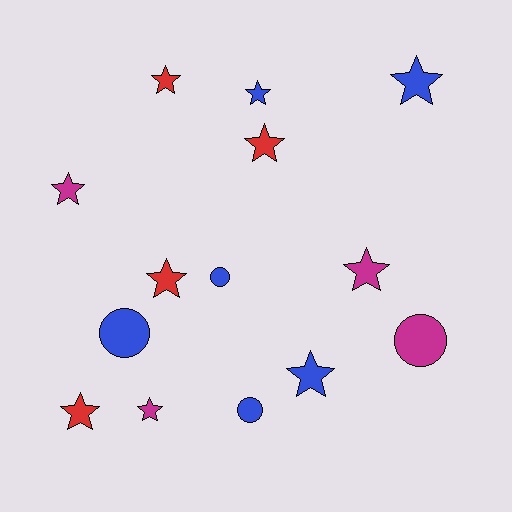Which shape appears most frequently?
Star, with 10 objects.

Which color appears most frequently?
Blue, with 6 objects.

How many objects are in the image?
There are 14 objects.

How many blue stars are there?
There are 3 blue stars.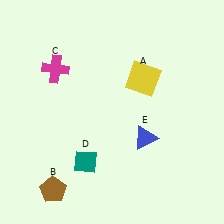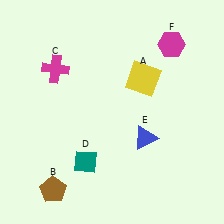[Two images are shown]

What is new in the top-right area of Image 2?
A magenta hexagon (F) was added in the top-right area of Image 2.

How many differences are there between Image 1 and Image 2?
There is 1 difference between the two images.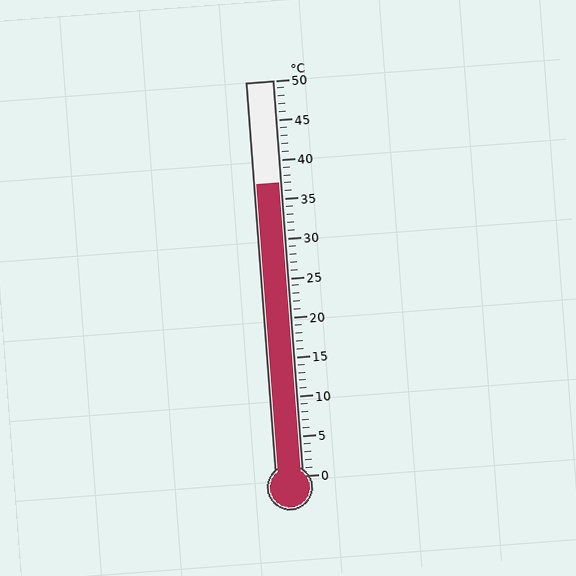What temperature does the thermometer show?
The thermometer shows approximately 37°C.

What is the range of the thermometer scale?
The thermometer scale ranges from 0°C to 50°C.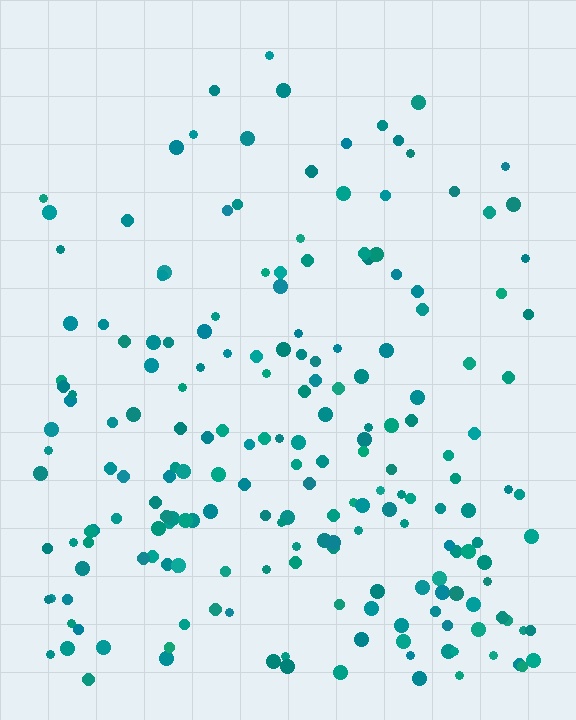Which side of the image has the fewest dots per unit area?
The top.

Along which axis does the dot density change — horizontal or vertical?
Vertical.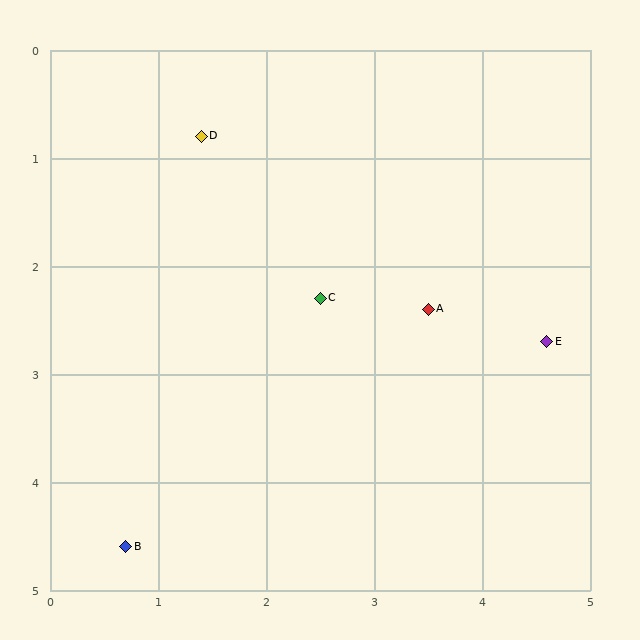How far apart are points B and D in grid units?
Points B and D are about 3.9 grid units apart.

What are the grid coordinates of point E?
Point E is at approximately (4.6, 2.7).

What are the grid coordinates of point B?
Point B is at approximately (0.7, 4.6).